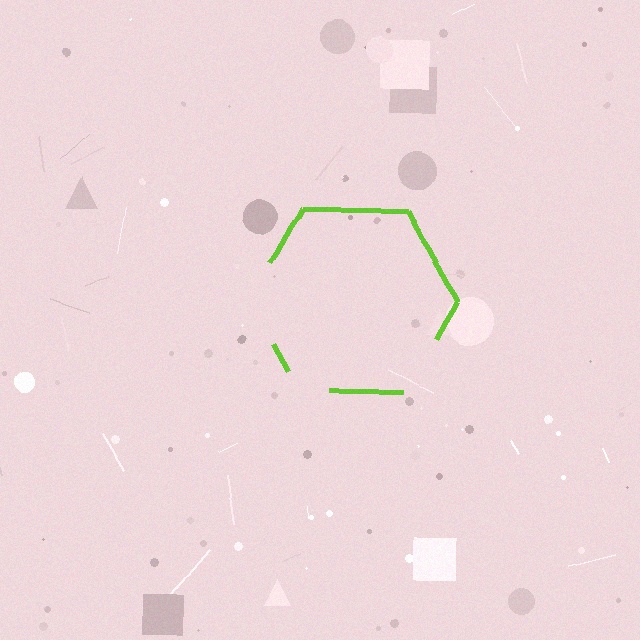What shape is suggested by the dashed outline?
The dashed outline suggests a hexagon.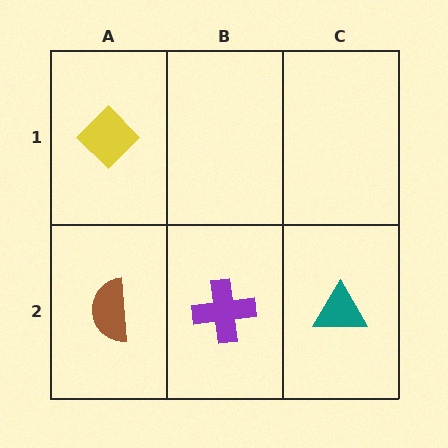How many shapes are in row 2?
3 shapes.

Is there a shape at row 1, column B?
No, that cell is empty.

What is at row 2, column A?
A brown semicircle.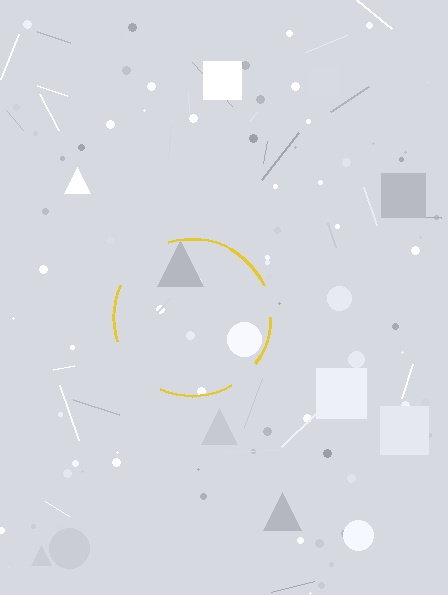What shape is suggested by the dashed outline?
The dashed outline suggests a circle.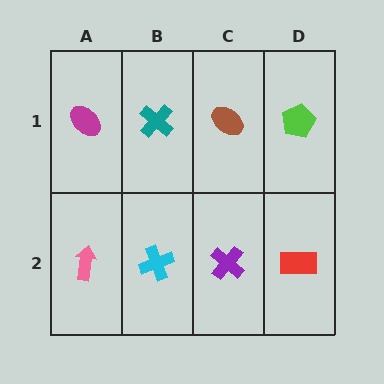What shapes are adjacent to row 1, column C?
A purple cross (row 2, column C), a teal cross (row 1, column B), a lime pentagon (row 1, column D).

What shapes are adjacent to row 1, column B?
A cyan cross (row 2, column B), a magenta ellipse (row 1, column A), a brown ellipse (row 1, column C).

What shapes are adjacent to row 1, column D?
A red rectangle (row 2, column D), a brown ellipse (row 1, column C).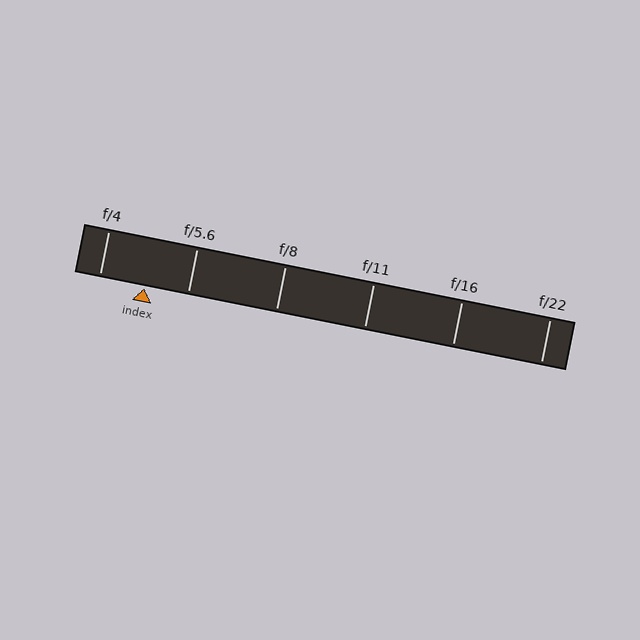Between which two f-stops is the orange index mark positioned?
The index mark is between f/4 and f/5.6.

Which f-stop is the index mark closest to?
The index mark is closest to f/5.6.